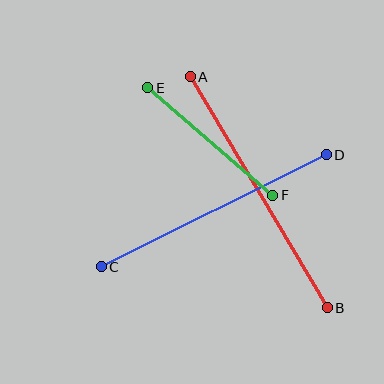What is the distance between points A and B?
The distance is approximately 269 pixels.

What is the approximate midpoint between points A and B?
The midpoint is at approximately (259, 192) pixels.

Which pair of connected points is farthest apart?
Points A and B are farthest apart.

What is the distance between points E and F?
The distance is approximately 165 pixels.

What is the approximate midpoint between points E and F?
The midpoint is at approximately (210, 141) pixels.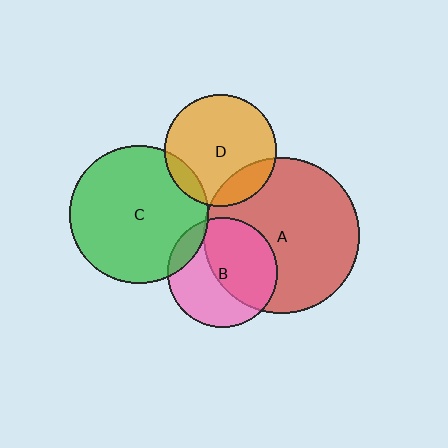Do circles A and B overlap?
Yes.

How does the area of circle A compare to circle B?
Approximately 2.0 times.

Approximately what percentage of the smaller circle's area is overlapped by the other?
Approximately 50%.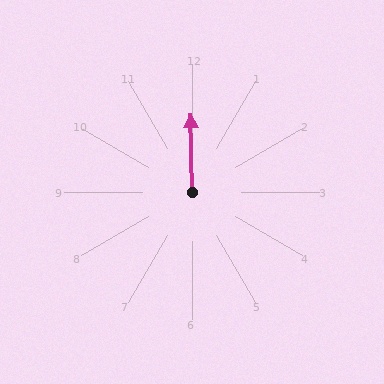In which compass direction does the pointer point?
North.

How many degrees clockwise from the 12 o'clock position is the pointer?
Approximately 359 degrees.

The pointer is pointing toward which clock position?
Roughly 12 o'clock.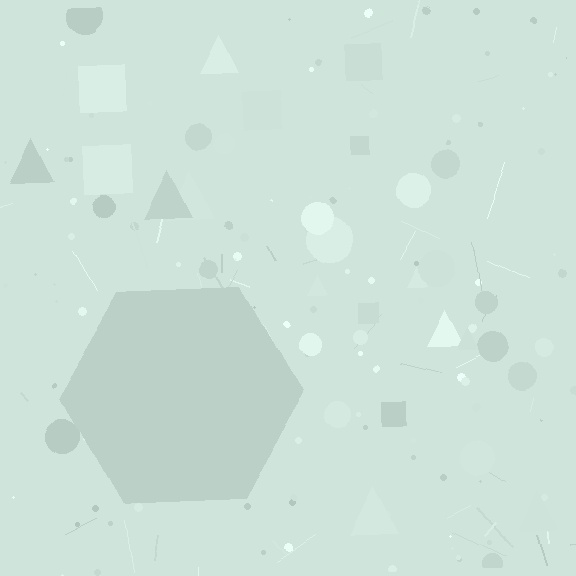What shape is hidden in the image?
A hexagon is hidden in the image.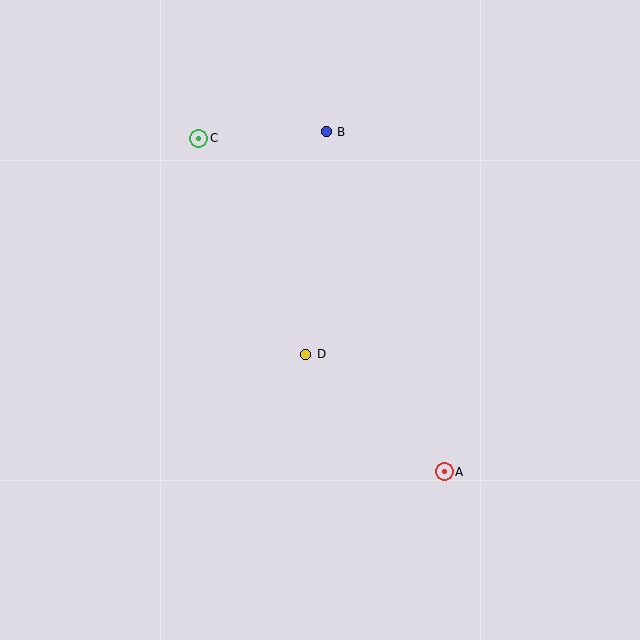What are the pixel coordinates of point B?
Point B is at (326, 132).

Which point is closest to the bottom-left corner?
Point D is closest to the bottom-left corner.